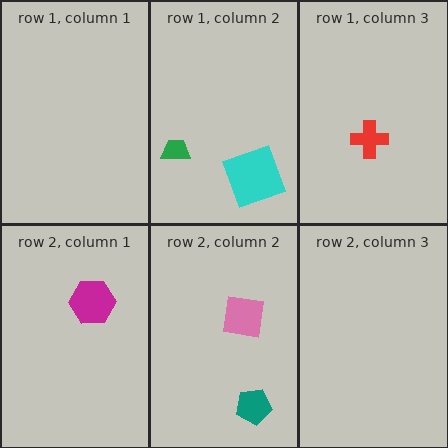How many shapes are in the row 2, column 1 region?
1.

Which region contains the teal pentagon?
The row 2, column 2 region.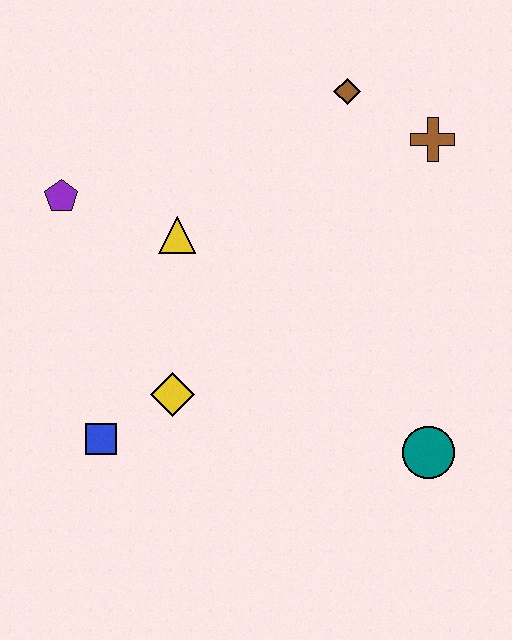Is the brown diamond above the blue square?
Yes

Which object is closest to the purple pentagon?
The yellow triangle is closest to the purple pentagon.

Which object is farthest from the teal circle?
The purple pentagon is farthest from the teal circle.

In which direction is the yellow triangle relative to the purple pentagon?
The yellow triangle is to the right of the purple pentagon.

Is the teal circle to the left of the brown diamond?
No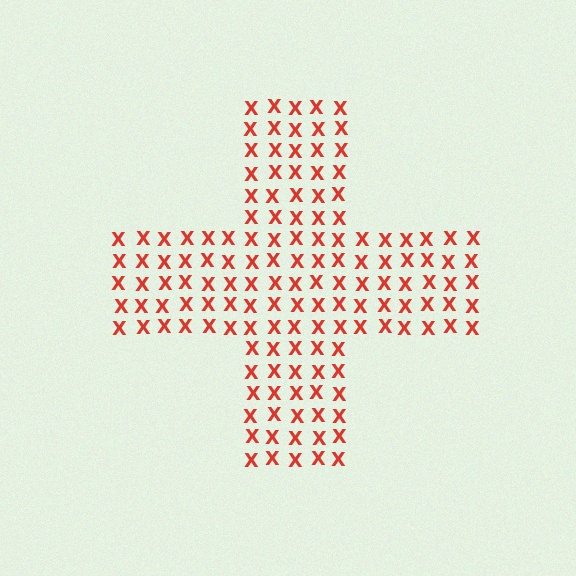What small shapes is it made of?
It is made of small letter X's.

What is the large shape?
The large shape is a cross.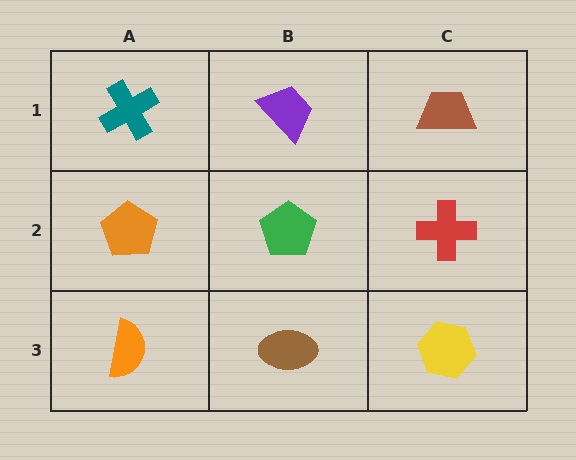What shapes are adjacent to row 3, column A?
An orange pentagon (row 2, column A), a brown ellipse (row 3, column B).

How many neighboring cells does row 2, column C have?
3.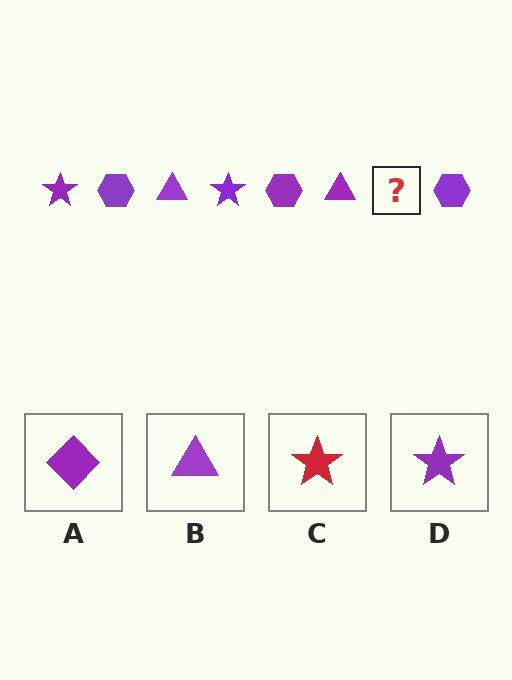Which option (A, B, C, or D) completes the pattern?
D.